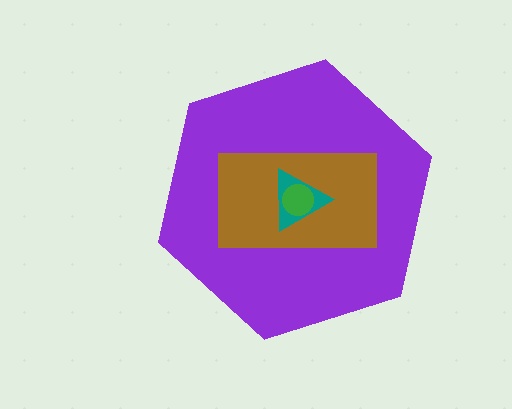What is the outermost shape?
The purple hexagon.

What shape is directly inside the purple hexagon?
The brown rectangle.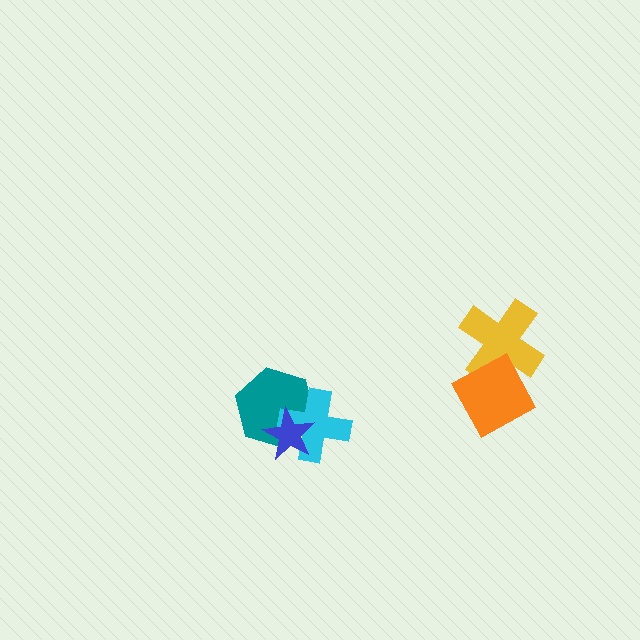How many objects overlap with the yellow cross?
1 object overlaps with the yellow cross.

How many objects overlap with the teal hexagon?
2 objects overlap with the teal hexagon.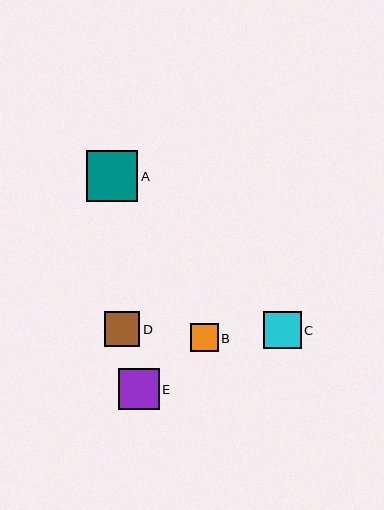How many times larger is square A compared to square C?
Square A is approximately 1.4 times the size of square C.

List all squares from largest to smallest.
From largest to smallest: A, E, C, D, B.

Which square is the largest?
Square A is the largest with a size of approximately 51 pixels.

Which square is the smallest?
Square B is the smallest with a size of approximately 27 pixels.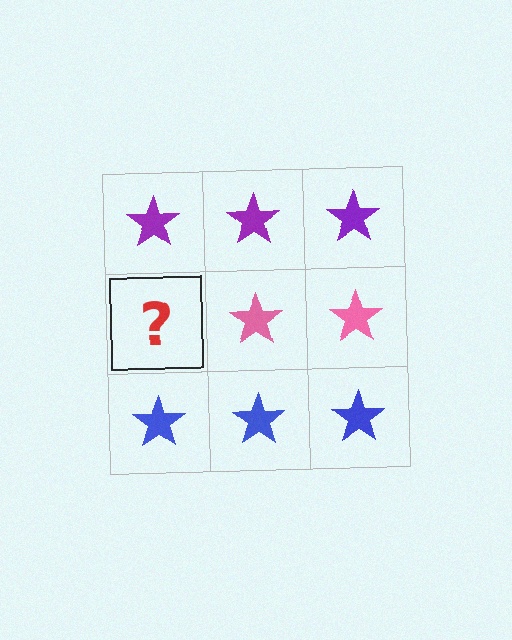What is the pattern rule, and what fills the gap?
The rule is that each row has a consistent color. The gap should be filled with a pink star.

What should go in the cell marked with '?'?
The missing cell should contain a pink star.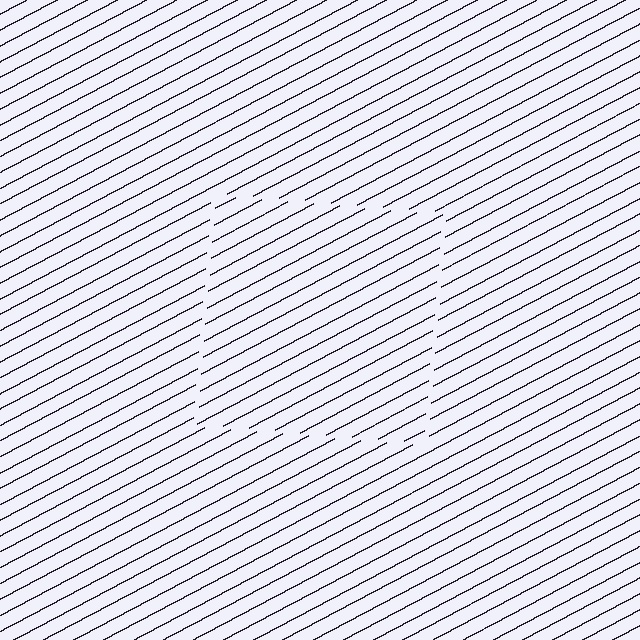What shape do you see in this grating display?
An illusory square. The interior of the shape contains the same grating, shifted by half a period — the contour is defined by the phase discontinuity where line-ends from the inner and outer gratings abut.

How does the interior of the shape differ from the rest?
The interior of the shape contains the same grating, shifted by half a period — the contour is defined by the phase discontinuity where line-ends from the inner and outer gratings abut.